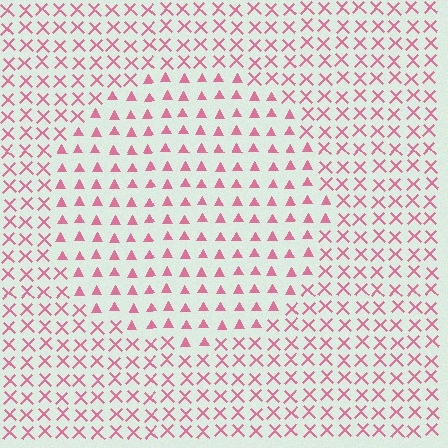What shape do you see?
I see a circle.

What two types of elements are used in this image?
The image uses triangles inside the circle region and X marks outside it.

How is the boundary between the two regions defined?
The boundary is defined by a change in element shape: triangles inside vs. X marks outside. All elements share the same color and spacing.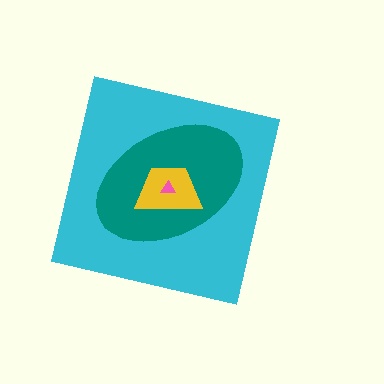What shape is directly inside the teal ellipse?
The yellow trapezoid.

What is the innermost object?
The pink triangle.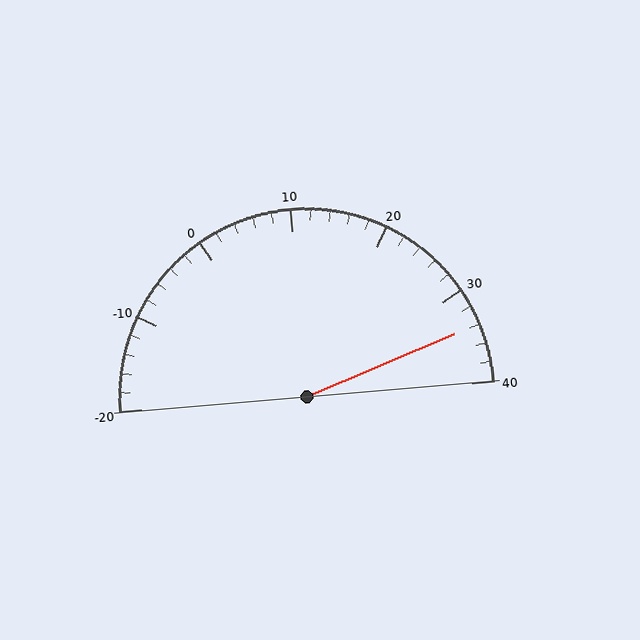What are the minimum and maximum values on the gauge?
The gauge ranges from -20 to 40.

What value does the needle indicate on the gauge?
The needle indicates approximately 34.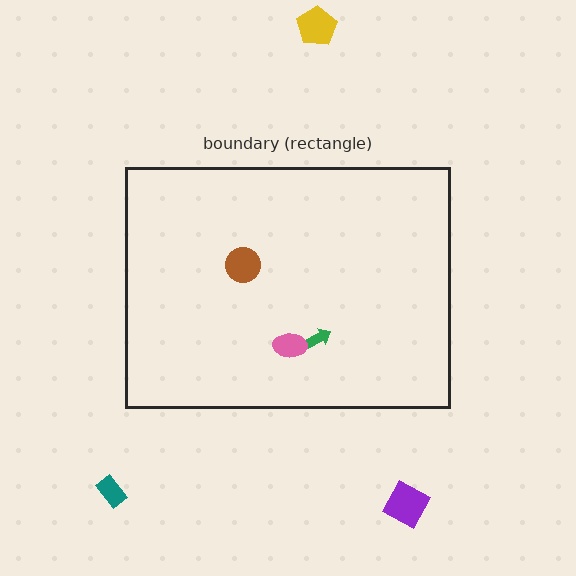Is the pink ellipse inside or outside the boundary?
Inside.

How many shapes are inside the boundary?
3 inside, 3 outside.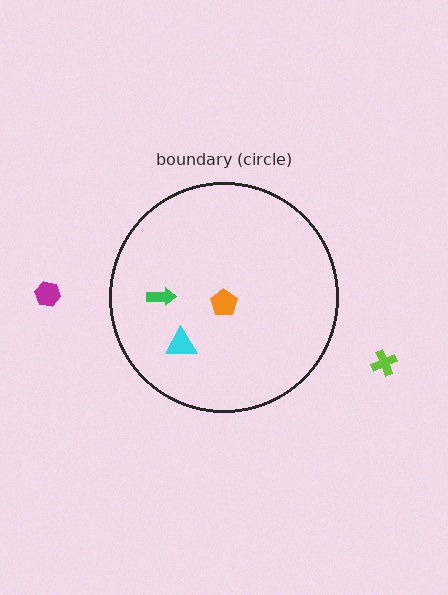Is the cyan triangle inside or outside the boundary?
Inside.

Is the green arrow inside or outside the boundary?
Inside.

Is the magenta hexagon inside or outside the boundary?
Outside.